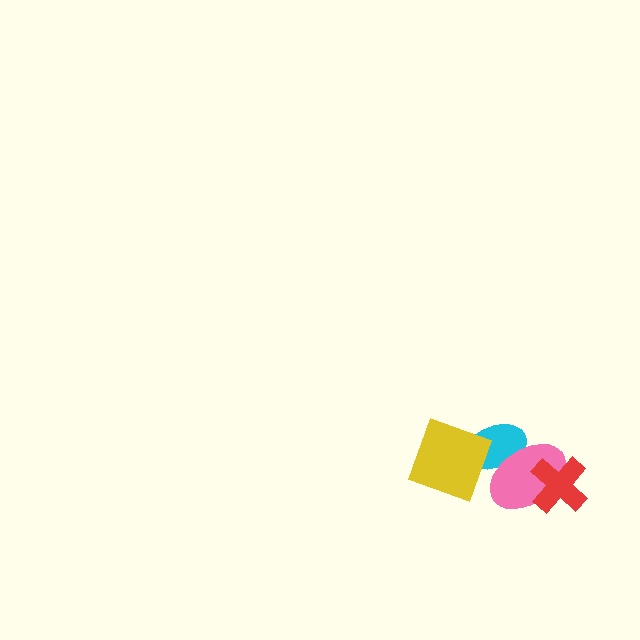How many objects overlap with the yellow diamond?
1 object overlaps with the yellow diamond.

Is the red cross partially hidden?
No, no other shape covers it.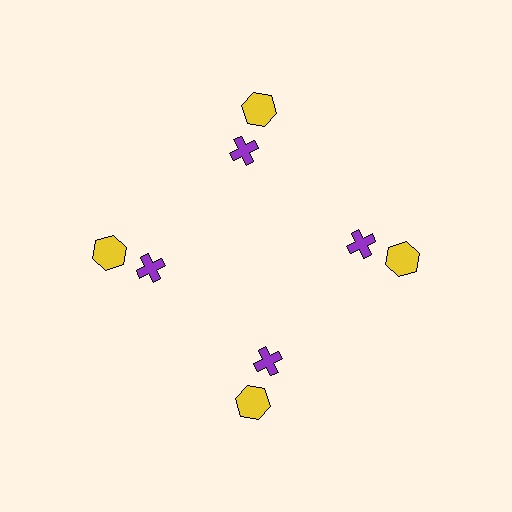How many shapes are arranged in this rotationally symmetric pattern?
There are 8 shapes, arranged in 4 groups of 2.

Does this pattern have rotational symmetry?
Yes, this pattern has 4-fold rotational symmetry. It looks the same after rotating 90 degrees around the center.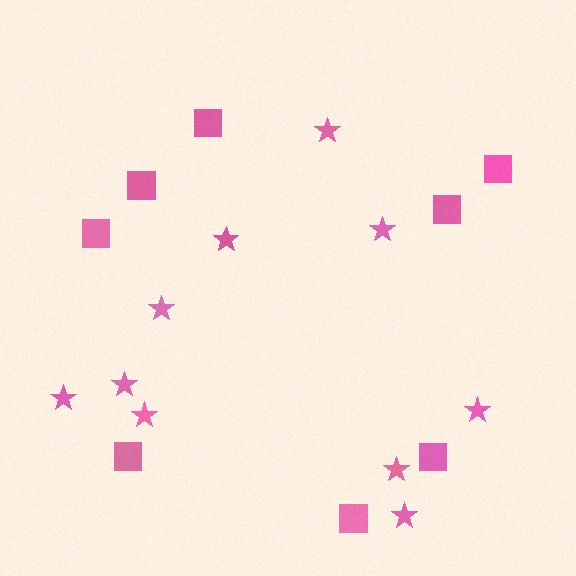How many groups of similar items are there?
There are 2 groups: one group of squares (8) and one group of stars (10).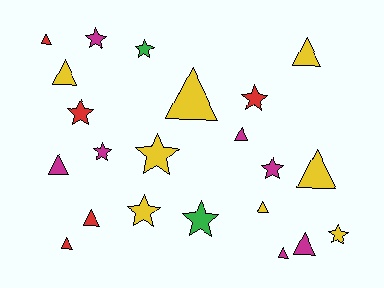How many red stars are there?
There are 2 red stars.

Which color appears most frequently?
Yellow, with 8 objects.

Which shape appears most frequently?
Triangle, with 12 objects.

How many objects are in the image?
There are 22 objects.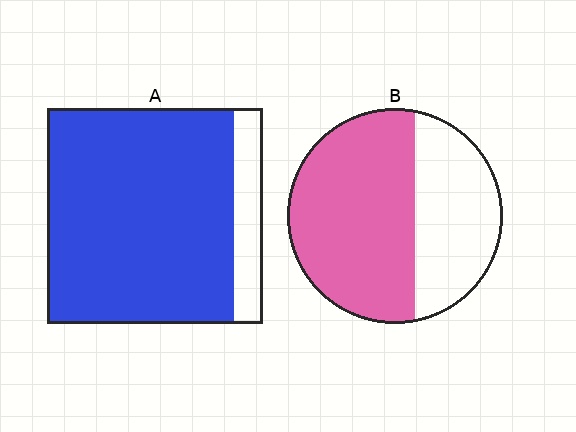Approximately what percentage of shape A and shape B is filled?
A is approximately 85% and B is approximately 60%.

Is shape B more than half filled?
Yes.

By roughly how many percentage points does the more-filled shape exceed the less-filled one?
By roughly 25 percentage points (A over B).